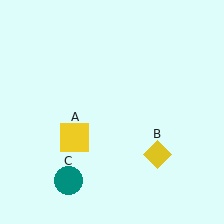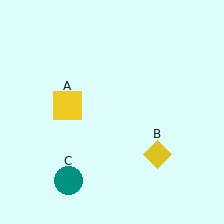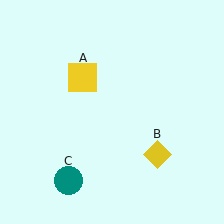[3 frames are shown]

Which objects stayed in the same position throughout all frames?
Yellow diamond (object B) and teal circle (object C) remained stationary.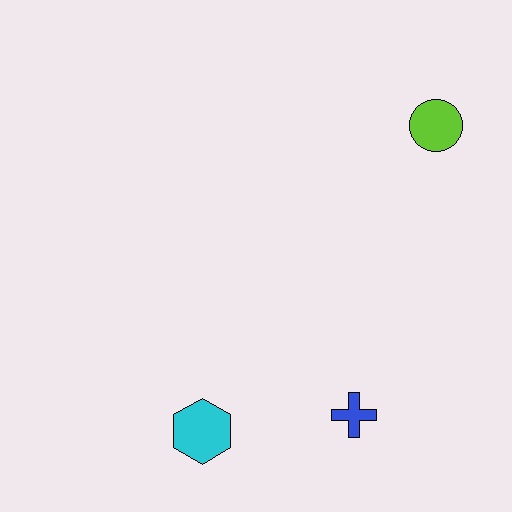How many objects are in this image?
There are 3 objects.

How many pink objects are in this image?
There are no pink objects.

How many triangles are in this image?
There are no triangles.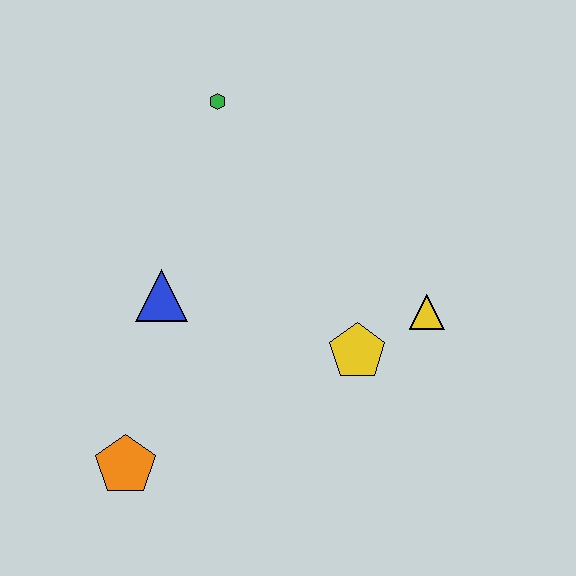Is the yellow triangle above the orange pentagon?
Yes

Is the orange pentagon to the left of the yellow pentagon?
Yes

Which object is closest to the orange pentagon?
The blue triangle is closest to the orange pentagon.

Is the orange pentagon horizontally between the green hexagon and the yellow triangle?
No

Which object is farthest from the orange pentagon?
The green hexagon is farthest from the orange pentagon.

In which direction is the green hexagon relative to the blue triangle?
The green hexagon is above the blue triangle.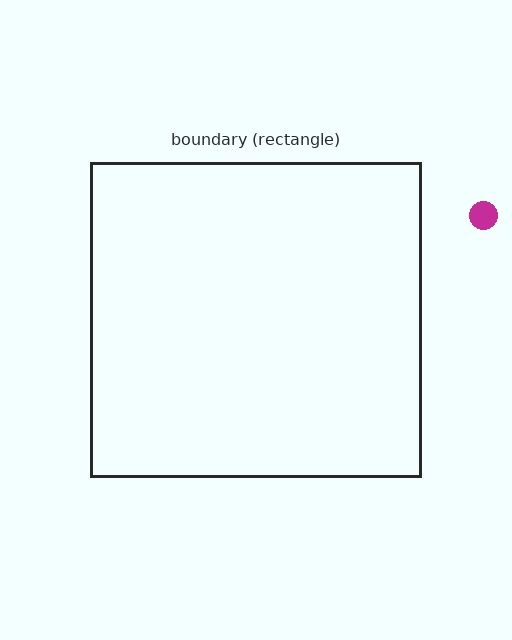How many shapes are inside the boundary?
0 inside, 1 outside.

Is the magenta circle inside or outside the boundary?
Outside.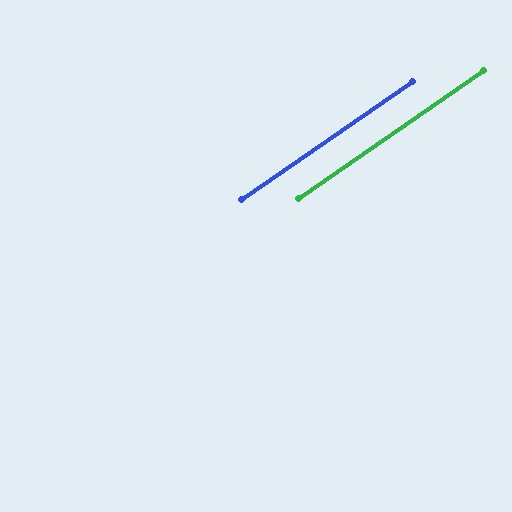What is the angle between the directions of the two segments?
Approximately 0 degrees.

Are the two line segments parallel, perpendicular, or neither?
Parallel — their directions differ by only 0.1°.